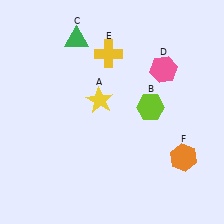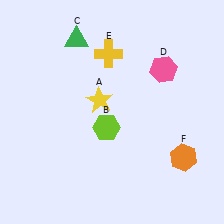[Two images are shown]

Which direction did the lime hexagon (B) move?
The lime hexagon (B) moved left.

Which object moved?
The lime hexagon (B) moved left.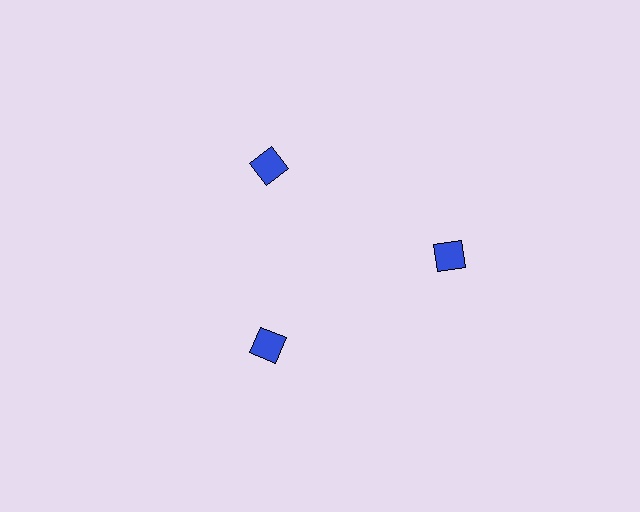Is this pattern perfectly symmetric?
No. The 3 blue squares are arranged in a ring, but one element near the 3 o'clock position is pushed outward from the center, breaking the 3-fold rotational symmetry.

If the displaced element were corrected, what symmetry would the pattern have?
It would have 3-fold rotational symmetry — the pattern would map onto itself every 120 degrees.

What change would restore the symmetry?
The symmetry would be restored by moving it inward, back onto the ring so that all 3 squares sit at equal angles and equal distance from the center.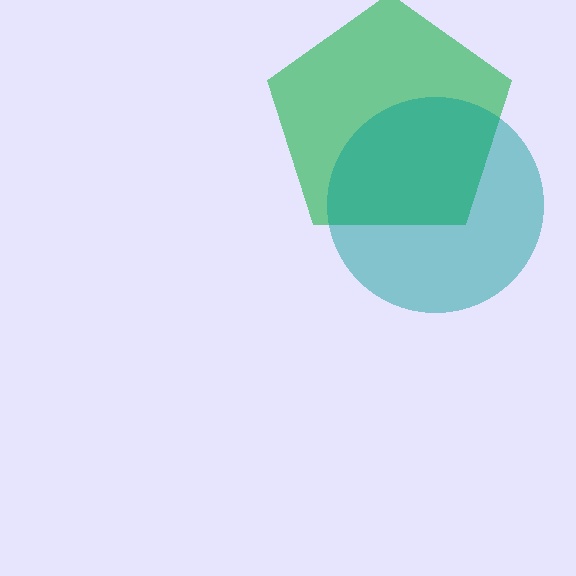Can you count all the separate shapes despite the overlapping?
Yes, there are 2 separate shapes.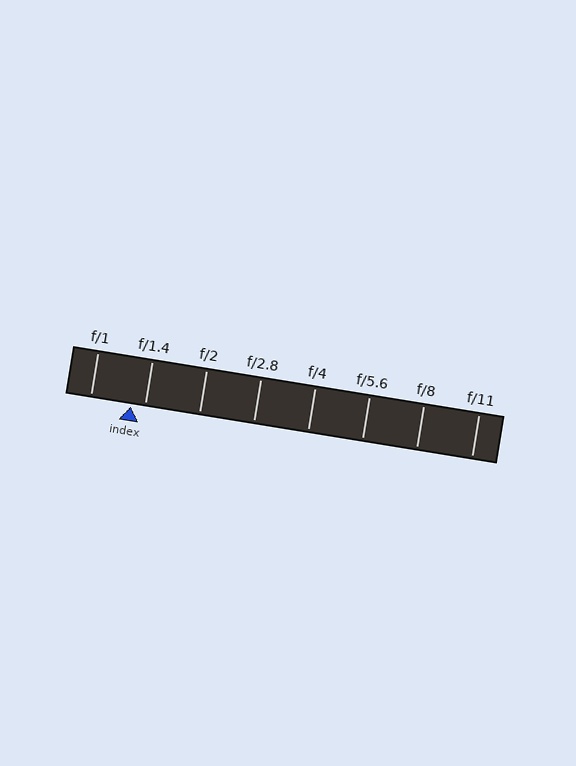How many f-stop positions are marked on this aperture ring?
There are 8 f-stop positions marked.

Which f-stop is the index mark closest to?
The index mark is closest to f/1.4.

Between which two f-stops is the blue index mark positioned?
The index mark is between f/1 and f/1.4.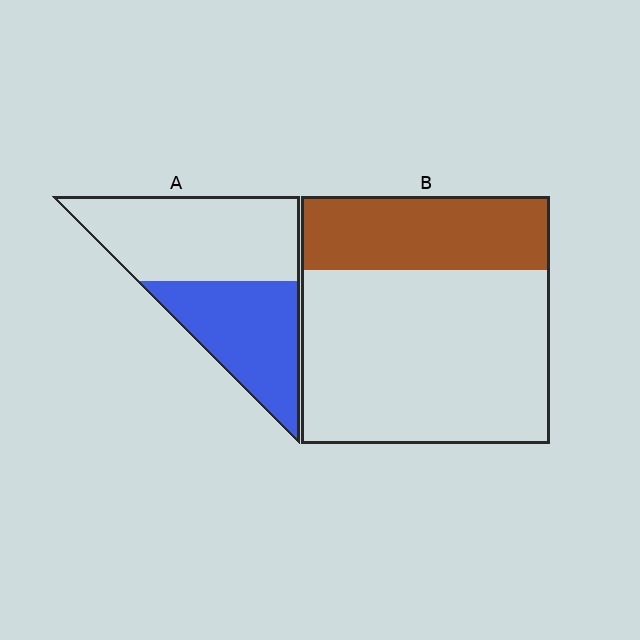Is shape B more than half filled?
No.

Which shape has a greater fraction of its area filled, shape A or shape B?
Shape A.